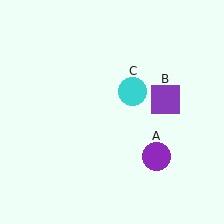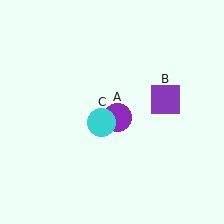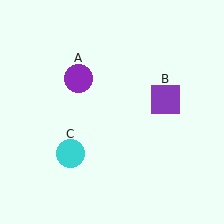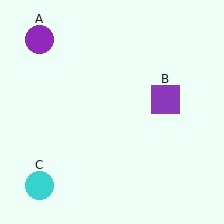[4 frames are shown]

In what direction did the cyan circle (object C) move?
The cyan circle (object C) moved down and to the left.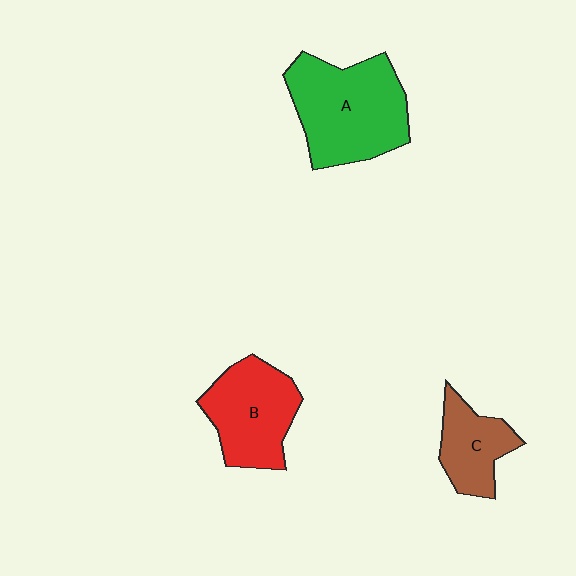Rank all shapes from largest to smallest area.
From largest to smallest: A (green), B (red), C (brown).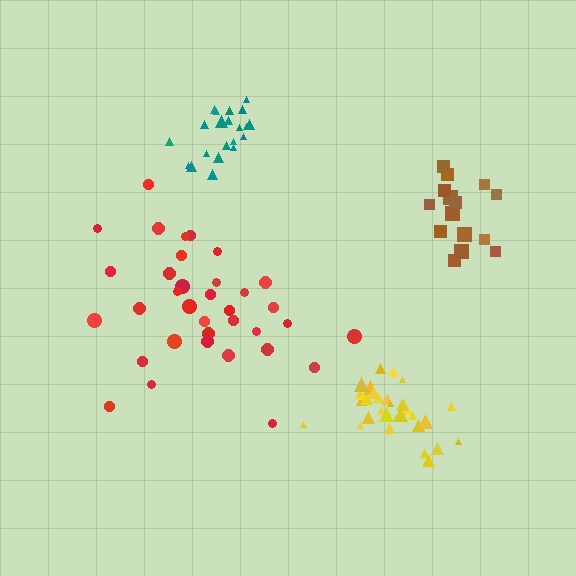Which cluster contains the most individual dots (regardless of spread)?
Red (35).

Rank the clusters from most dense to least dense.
teal, yellow, brown, red.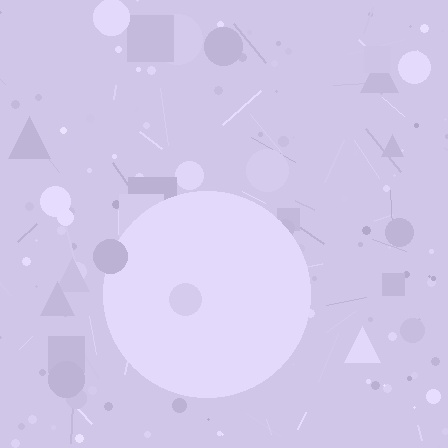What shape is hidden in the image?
A circle is hidden in the image.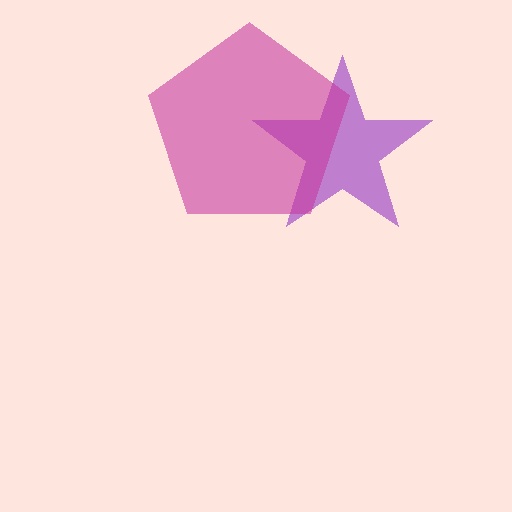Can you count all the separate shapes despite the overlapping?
Yes, there are 2 separate shapes.